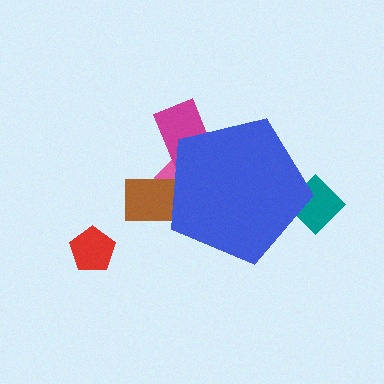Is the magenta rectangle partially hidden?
Yes, the magenta rectangle is partially hidden behind the blue pentagon.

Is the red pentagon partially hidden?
No, the red pentagon is fully visible.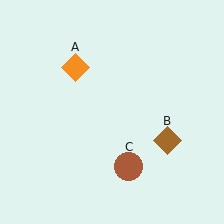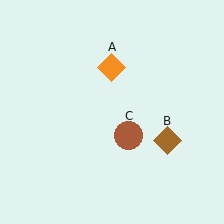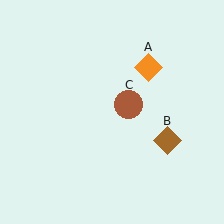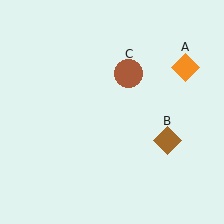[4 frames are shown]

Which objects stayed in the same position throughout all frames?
Brown diamond (object B) remained stationary.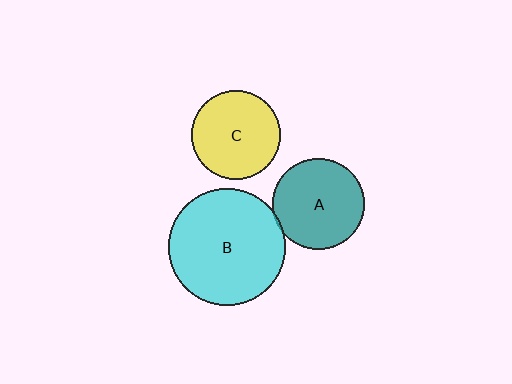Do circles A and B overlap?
Yes.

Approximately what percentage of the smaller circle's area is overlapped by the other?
Approximately 5%.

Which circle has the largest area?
Circle B (cyan).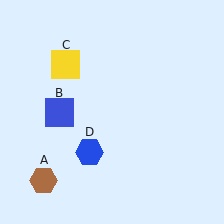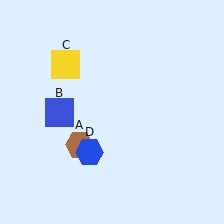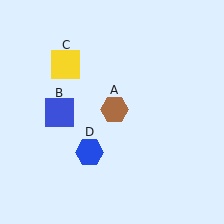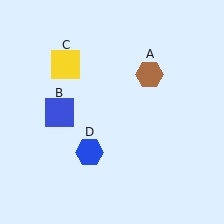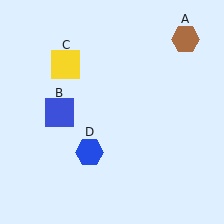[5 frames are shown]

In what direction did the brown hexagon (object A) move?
The brown hexagon (object A) moved up and to the right.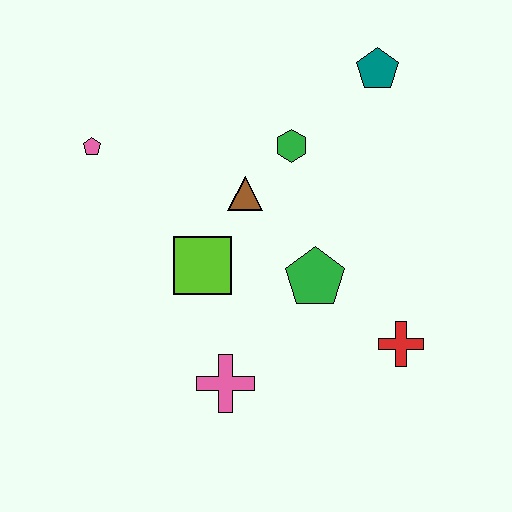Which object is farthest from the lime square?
The teal pentagon is farthest from the lime square.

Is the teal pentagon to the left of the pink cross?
No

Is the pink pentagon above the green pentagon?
Yes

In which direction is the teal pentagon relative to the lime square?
The teal pentagon is above the lime square.